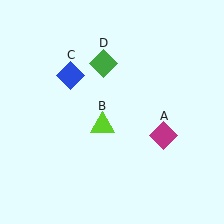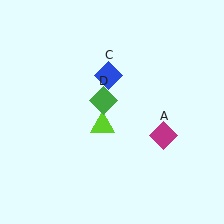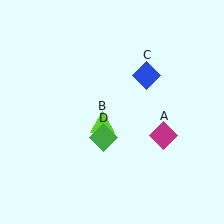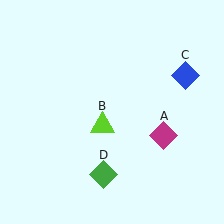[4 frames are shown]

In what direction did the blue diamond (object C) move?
The blue diamond (object C) moved right.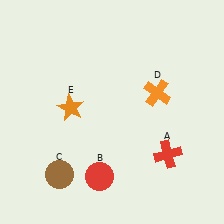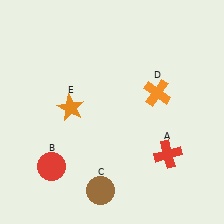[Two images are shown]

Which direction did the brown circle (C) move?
The brown circle (C) moved right.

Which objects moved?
The objects that moved are: the red circle (B), the brown circle (C).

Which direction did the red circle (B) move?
The red circle (B) moved left.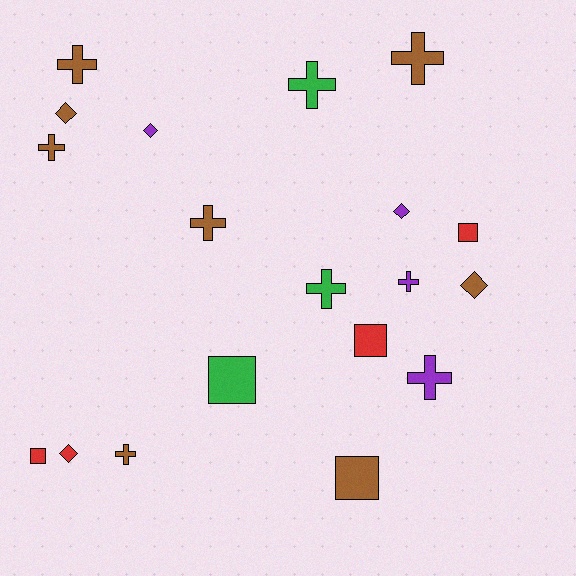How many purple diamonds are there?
There are 2 purple diamonds.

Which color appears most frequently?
Brown, with 8 objects.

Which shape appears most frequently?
Cross, with 9 objects.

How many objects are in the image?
There are 19 objects.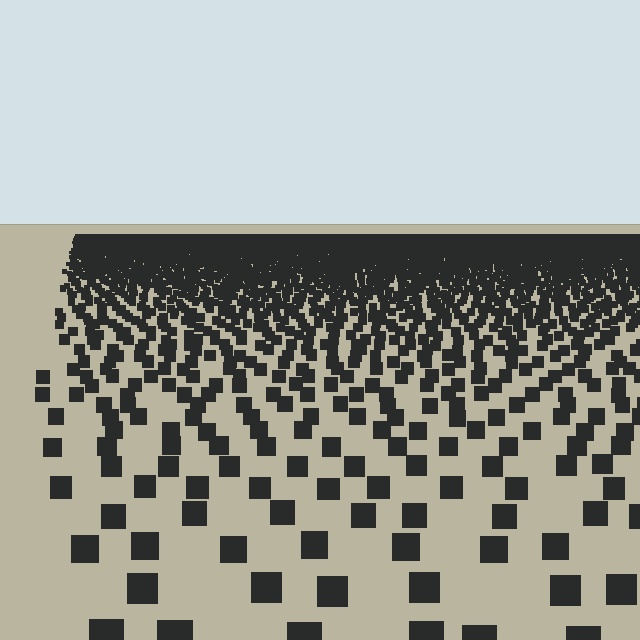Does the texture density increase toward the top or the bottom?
Density increases toward the top.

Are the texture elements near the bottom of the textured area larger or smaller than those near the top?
Larger. Near the bottom, elements are closer to the viewer and appear at a bigger on-screen size.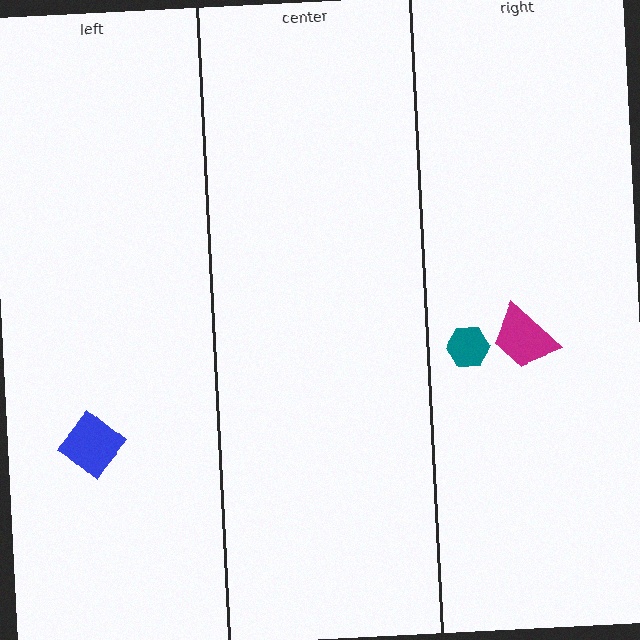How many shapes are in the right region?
2.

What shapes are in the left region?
The blue diamond.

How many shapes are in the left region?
1.